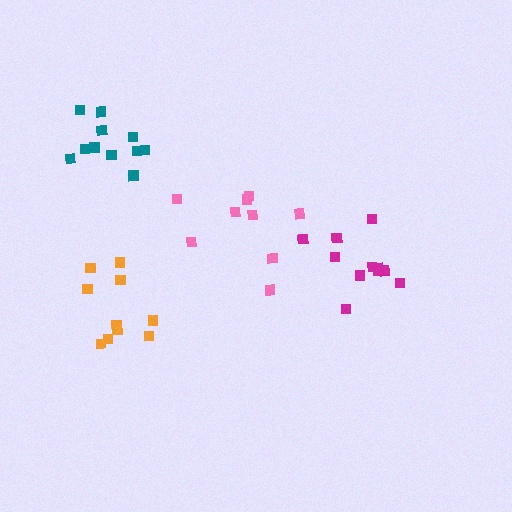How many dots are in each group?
Group 1: 11 dots, Group 2: 10 dots, Group 3: 11 dots, Group 4: 9 dots (41 total).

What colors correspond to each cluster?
The clusters are colored: teal, orange, magenta, pink.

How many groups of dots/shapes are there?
There are 4 groups.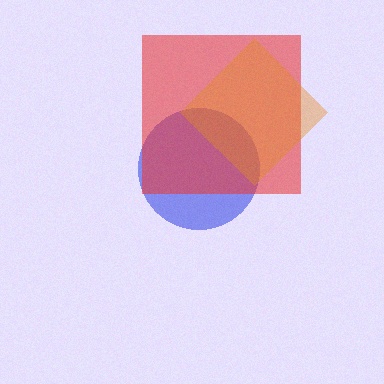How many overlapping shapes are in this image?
There are 3 overlapping shapes in the image.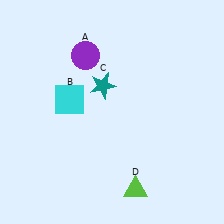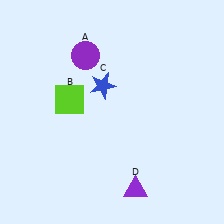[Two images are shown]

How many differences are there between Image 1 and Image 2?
There are 3 differences between the two images.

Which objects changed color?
B changed from cyan to lime. C changed from teal to blue. D changed from lime to purple.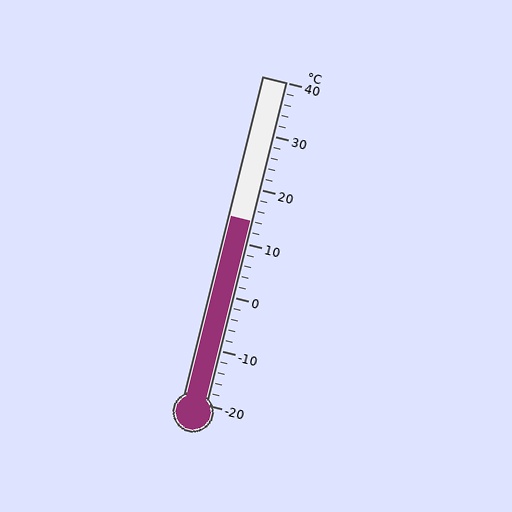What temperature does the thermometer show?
The thermometer shows approximately 14°C.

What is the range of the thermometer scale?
The thermometer scale ranges from -20°C to 40°C.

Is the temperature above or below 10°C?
The temperature is above 10°C.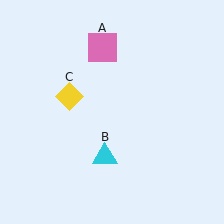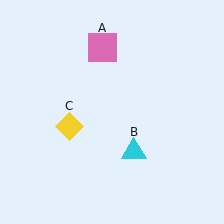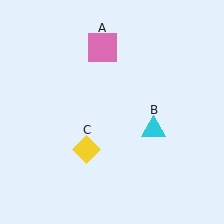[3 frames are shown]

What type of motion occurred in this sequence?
The cyan triangle (object B), yellow diamond (object C) rotated counterclockwise around the center of the scene.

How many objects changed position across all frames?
2 objects changed position: cyan triangle (object B), yellow diamond (object C).